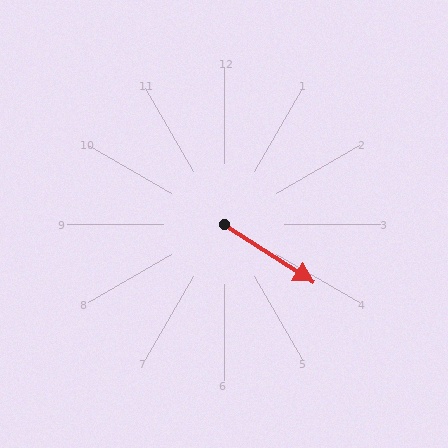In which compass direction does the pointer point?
Southeast.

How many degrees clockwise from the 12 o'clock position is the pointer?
Approximately 123 degrees.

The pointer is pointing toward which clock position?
Roughly 4 o'clock.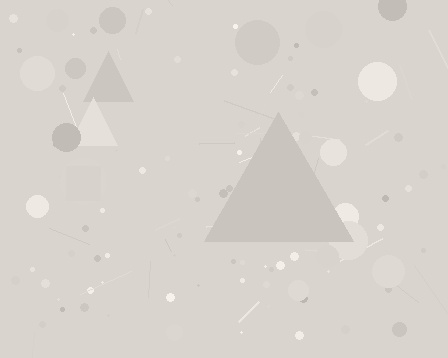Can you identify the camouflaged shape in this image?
The camouflaged shape is a triangle.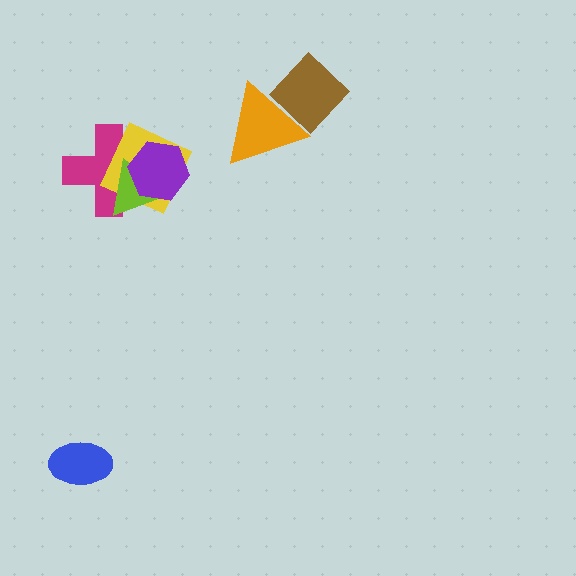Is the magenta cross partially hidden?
Yes, it is partially covered by another shape.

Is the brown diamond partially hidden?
Yes, it is partially covered by another shape.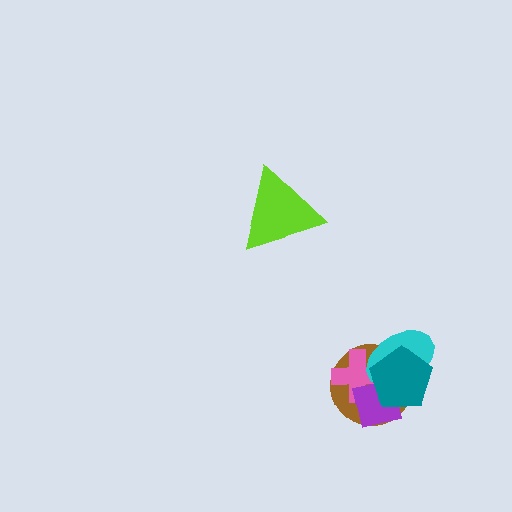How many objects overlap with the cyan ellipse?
4 objects overlap with the cyan ellipse.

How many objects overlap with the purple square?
4 objects overlap with the purple square.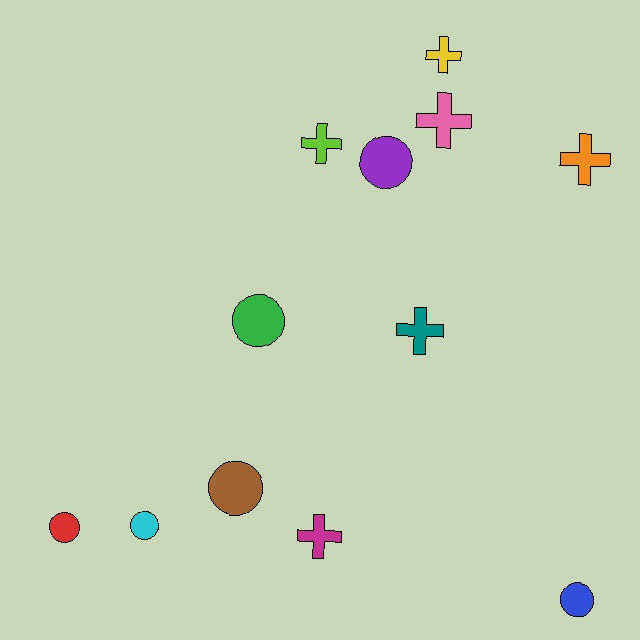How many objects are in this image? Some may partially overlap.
There are 12 objects.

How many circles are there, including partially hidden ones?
There are 6 circles.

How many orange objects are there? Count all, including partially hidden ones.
There is 1 orange object.